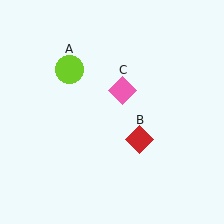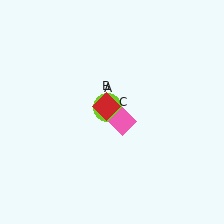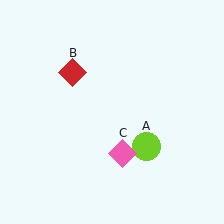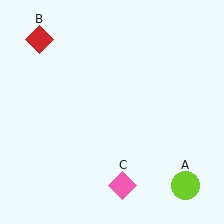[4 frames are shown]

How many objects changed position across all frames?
3 objects changed position: lime circle (object A), red diamond (object B), pink diamond (object C).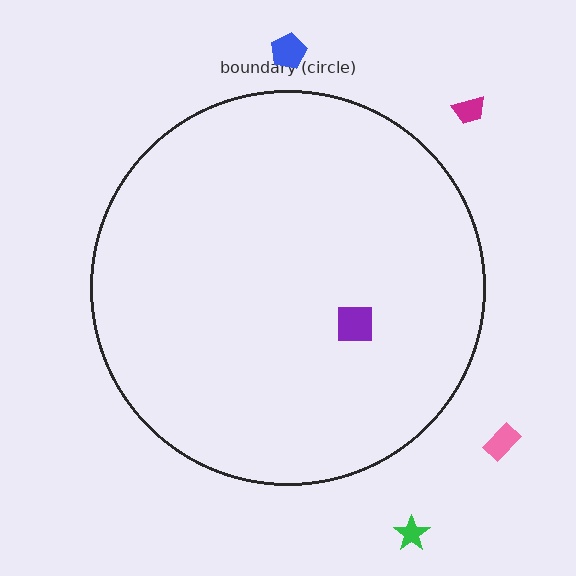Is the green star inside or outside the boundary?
Outside.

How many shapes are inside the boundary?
1 inside, 4 outside.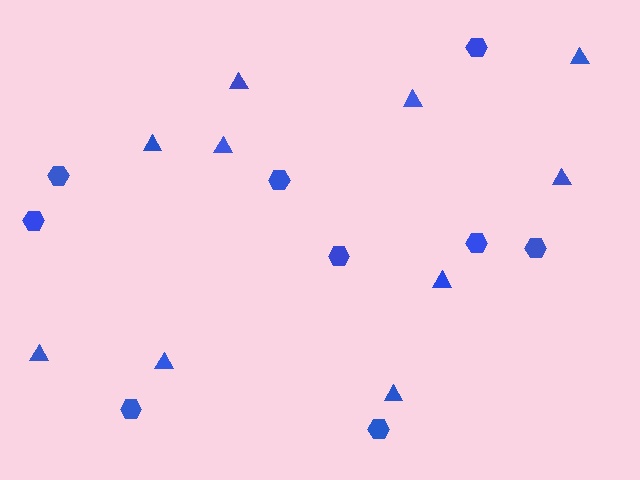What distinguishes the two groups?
There are 2 groups: one group of triangles (10) and one group of hexagons (9).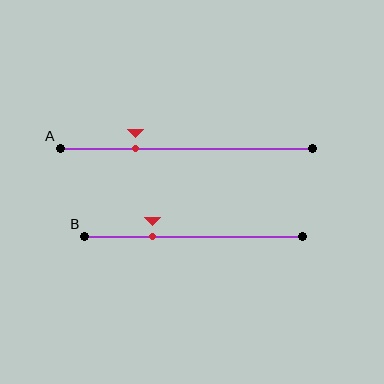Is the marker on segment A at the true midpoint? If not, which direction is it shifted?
No, the marker on segment A is shifted to the left by about 20% of the segment length.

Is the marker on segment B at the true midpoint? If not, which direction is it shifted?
No, the marker on segment B is shifted to the left by about 19% of the segment length.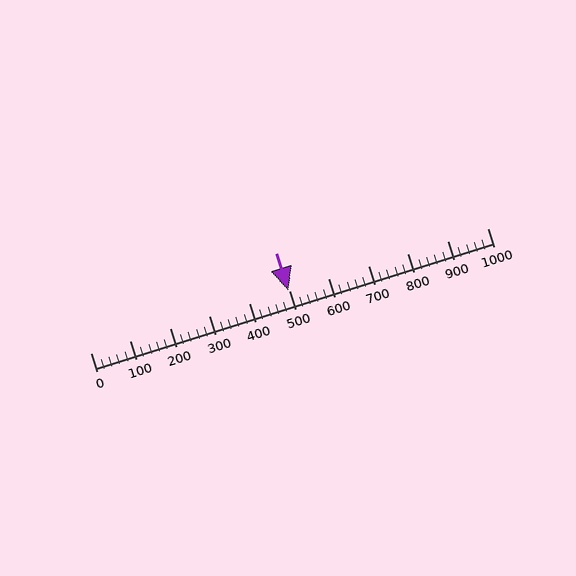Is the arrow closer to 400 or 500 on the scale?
The arrow is closer to 500.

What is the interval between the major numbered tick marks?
The major tick marks are spaced 100 units apart.